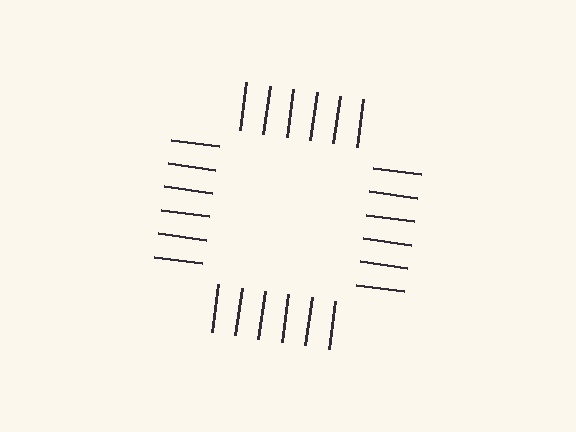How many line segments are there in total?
24 — 6 along each of the 4 edges.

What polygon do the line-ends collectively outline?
An illusory square — the line segments terminate on its edges but no continuous stroke is drawn.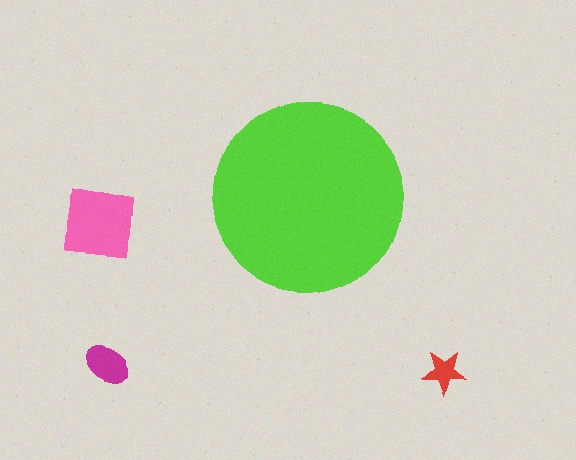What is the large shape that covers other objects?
A lime circle.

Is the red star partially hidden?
No, the red star is fully visible.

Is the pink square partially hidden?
No, the pink square is fully visible.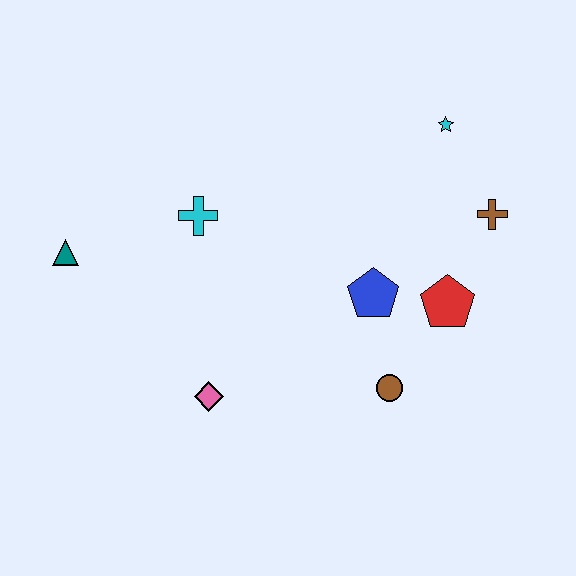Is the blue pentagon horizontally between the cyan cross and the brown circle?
Yes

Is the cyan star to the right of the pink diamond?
Yes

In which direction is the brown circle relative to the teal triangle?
The brown circle is to the right of the teal triangle.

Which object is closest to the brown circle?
The blue pentagon is closest to the brown circle.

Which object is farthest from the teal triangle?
The brown cross is farthest from the teal triangle.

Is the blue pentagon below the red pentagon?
No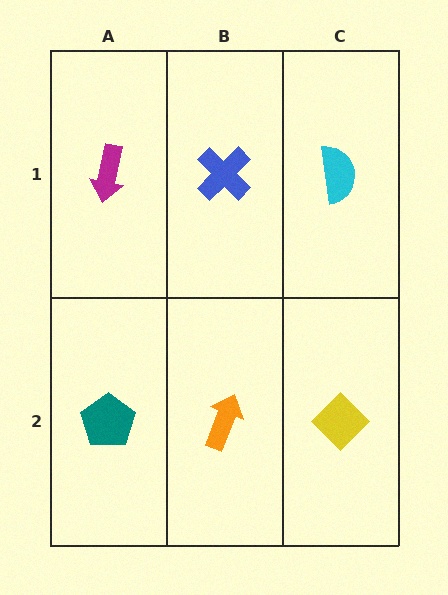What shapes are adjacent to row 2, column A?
A magenta arrow (row 1, column A), an orange arrow (row 2, column B).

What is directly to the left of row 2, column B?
A teal pentagon.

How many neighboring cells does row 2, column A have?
2.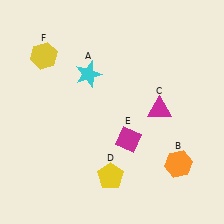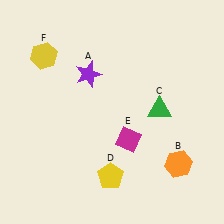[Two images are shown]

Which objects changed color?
A changed from cyan to purple. C changed from magenta to green.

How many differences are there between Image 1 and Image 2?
There are 2 differences between the two images.